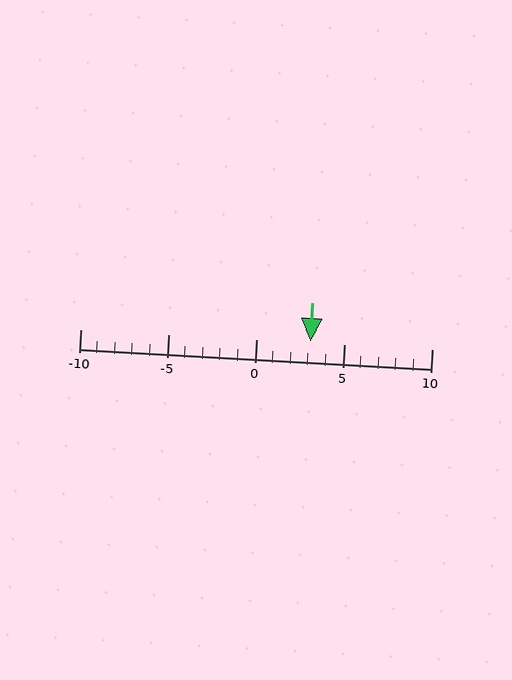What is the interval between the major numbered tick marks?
The major tick marks are spaced 5 units apart.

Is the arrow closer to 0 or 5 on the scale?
The arrow is closer to 5.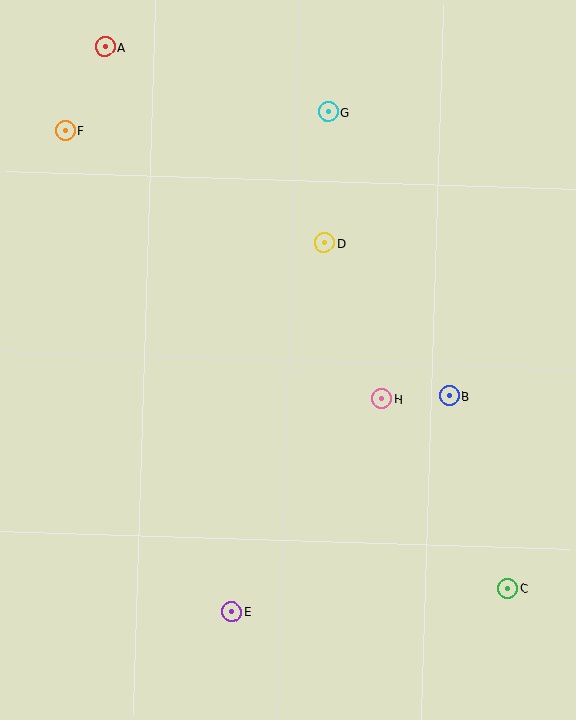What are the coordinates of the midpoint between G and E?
The midpoint between G and E is at (280, 362).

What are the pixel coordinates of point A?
Point A is at (105, 47).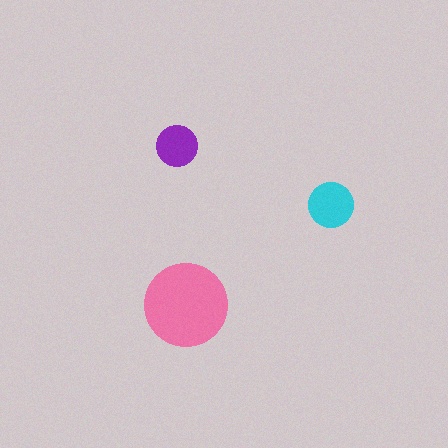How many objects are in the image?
There are 3 objects in the image.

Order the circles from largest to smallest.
the pink one, the cyan one, the purple one.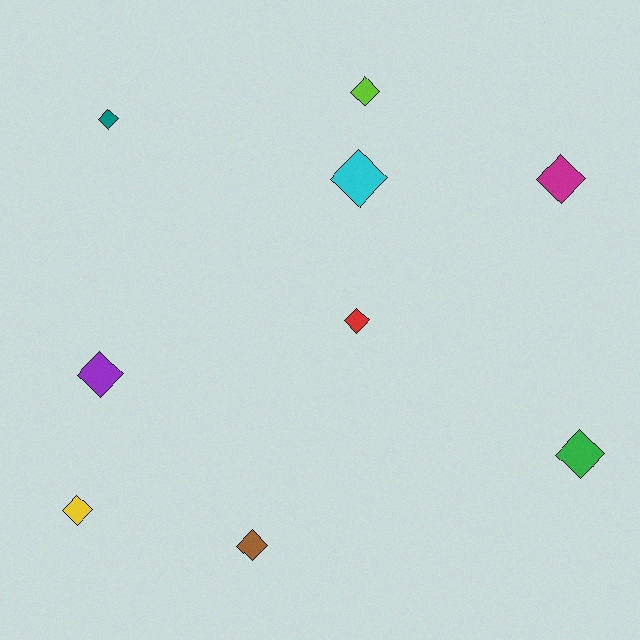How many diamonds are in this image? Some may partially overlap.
There are 9 diamonds.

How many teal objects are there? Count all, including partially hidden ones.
There is 1 teal object.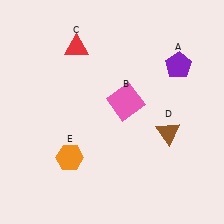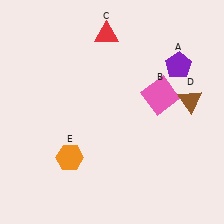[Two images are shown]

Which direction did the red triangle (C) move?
The red triangle (C) moved right.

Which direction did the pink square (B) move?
The pink square (B) moved right.